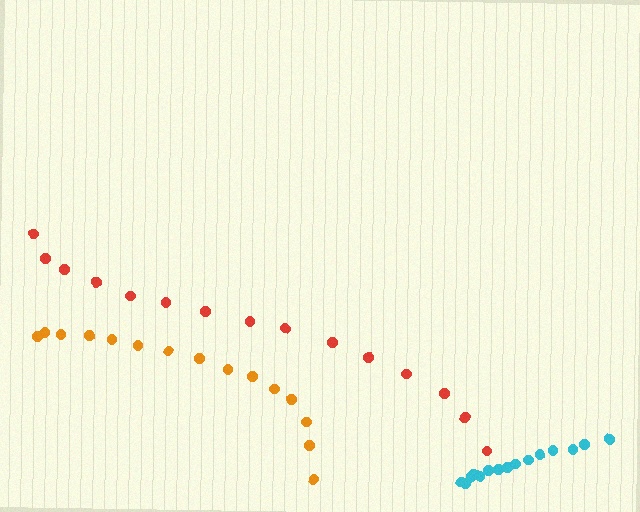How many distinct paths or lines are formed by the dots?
There are 3 distinct paths.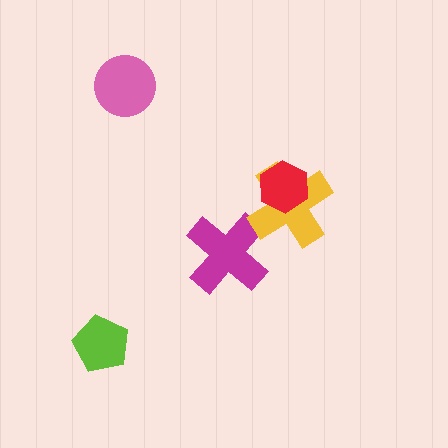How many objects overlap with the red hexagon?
1 object overlaps with the red hexagon.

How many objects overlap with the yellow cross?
1 object overlaps with the yellow cross.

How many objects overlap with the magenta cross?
0 objects overlap with the magenta cross.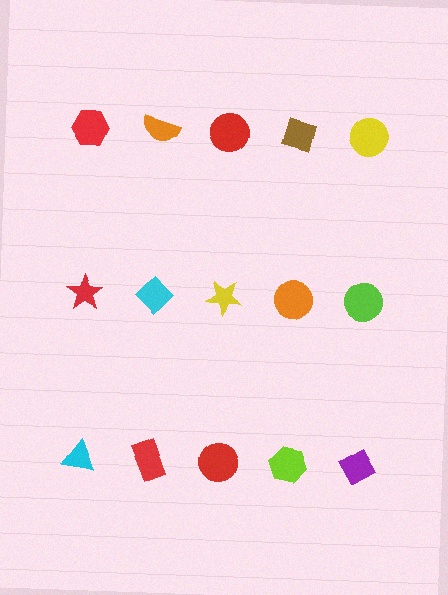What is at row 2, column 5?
A lime circle.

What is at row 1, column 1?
A red hexagon.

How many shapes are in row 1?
5 shapes.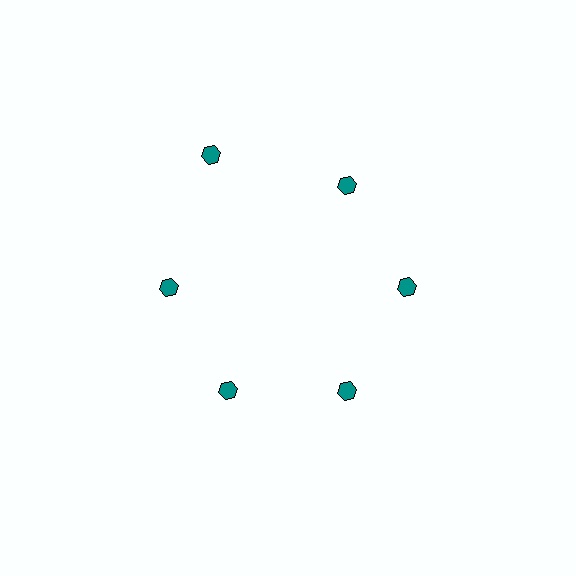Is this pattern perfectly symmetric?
No. The 6 teal hexagons are arranged in a ring, but one element near the 11 o'clock position is pushed outward from the center, breaking the 6-fold rotational symmetry.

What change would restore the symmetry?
The symmetry would be restored by moving it inward, back onto the ring so that all 6 hexagons sit at equal angles and equal distance from the center.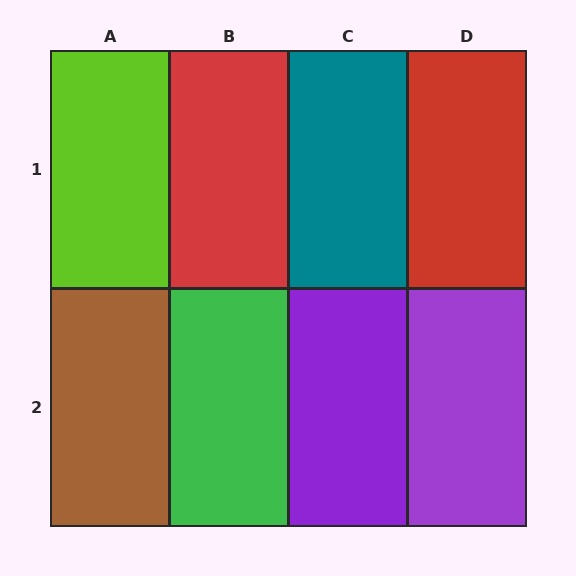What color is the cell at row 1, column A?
Lime.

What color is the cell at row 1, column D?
Red.